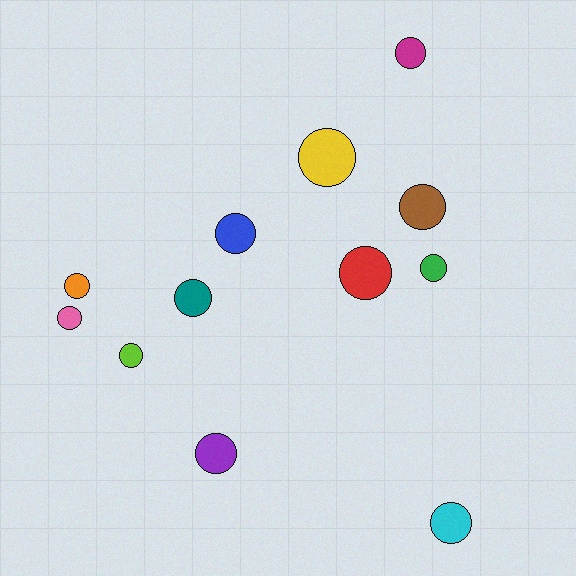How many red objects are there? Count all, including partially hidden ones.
There is 1 red object.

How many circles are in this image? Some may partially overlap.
There are 12 circles.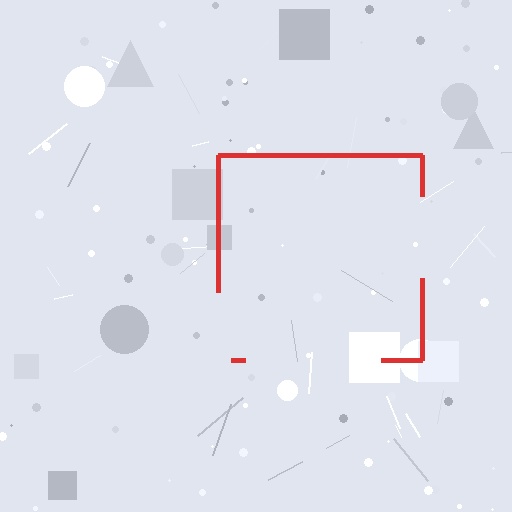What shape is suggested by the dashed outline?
The dashed outline suggests a square.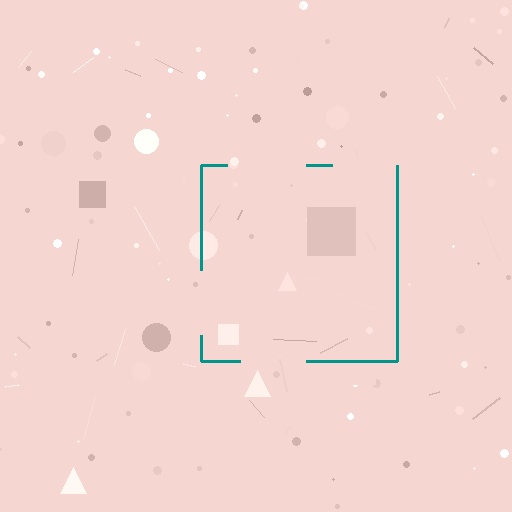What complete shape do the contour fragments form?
The contour fragments form a square.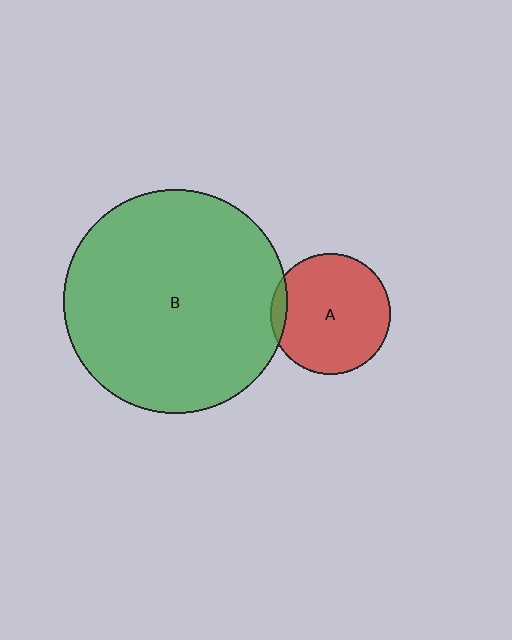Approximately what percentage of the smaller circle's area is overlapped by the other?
Approximately 5%.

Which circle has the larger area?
Circle B (green).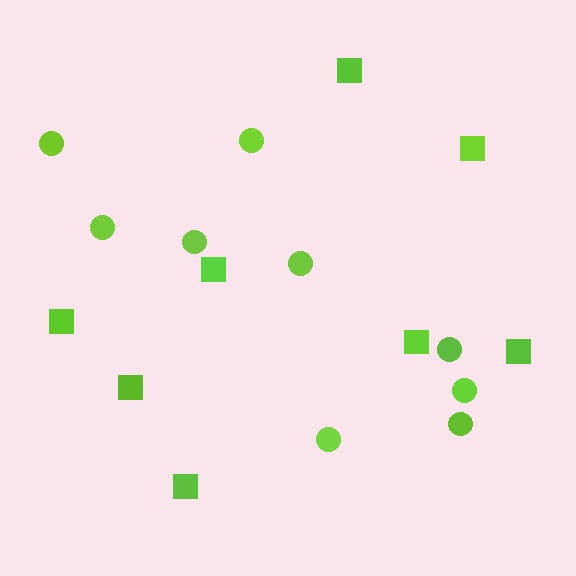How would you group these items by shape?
There are 2 groups: one group of circles (9) and one group of squares (8).